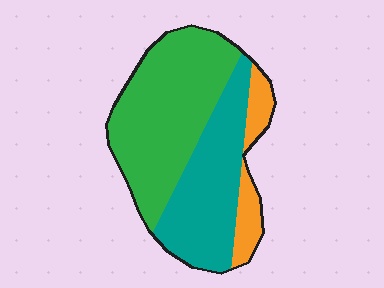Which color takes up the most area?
Green, at roughly 50%.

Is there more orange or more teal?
Teal.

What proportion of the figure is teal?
Teal takes up about three eighths (3/8) of the figure.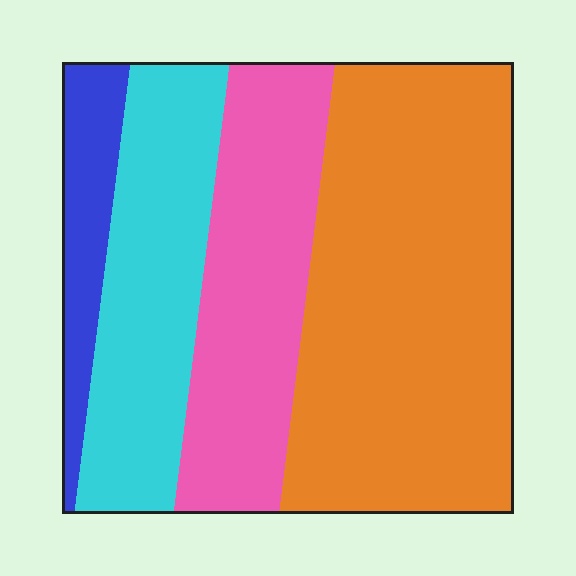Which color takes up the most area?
Orange, at roughly 45%.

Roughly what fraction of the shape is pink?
Pink covers around 25% of the shape.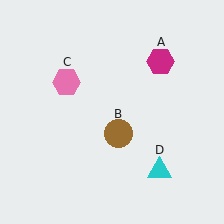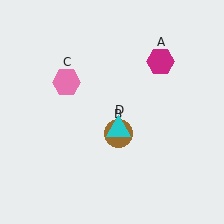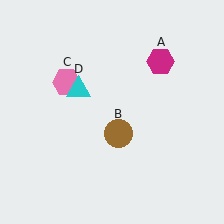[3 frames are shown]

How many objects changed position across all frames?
1 object changed position: cyan triangle (object D).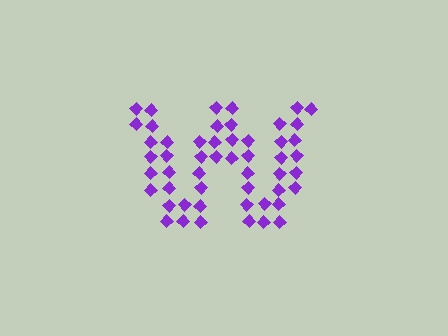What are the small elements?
The small elements are diamonds.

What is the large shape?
The large shape is the letter W.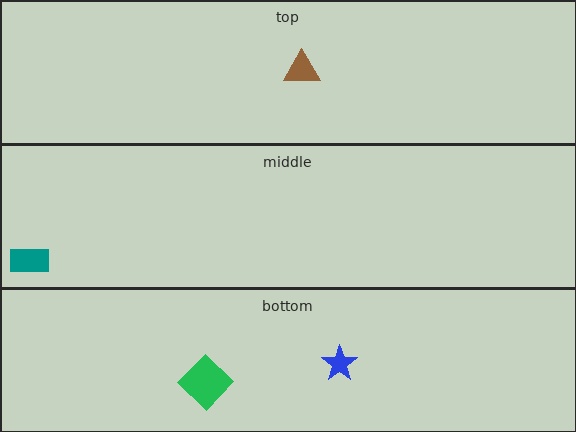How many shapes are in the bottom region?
3.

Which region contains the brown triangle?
The top region.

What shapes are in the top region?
The brown triangle.